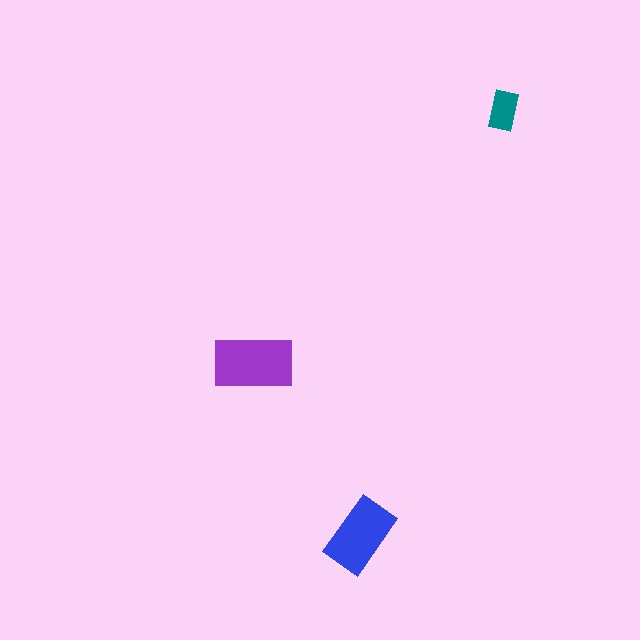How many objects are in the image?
There are 3 objects in the image.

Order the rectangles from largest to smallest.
the purple one, the blue one, the teal one.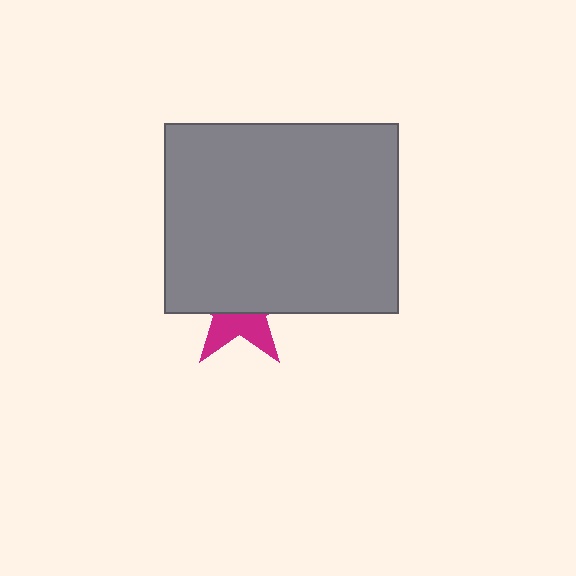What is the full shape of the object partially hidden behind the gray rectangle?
The partially hidden object is a magenta star.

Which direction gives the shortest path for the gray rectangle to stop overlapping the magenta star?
Moving up gives the shortest separation.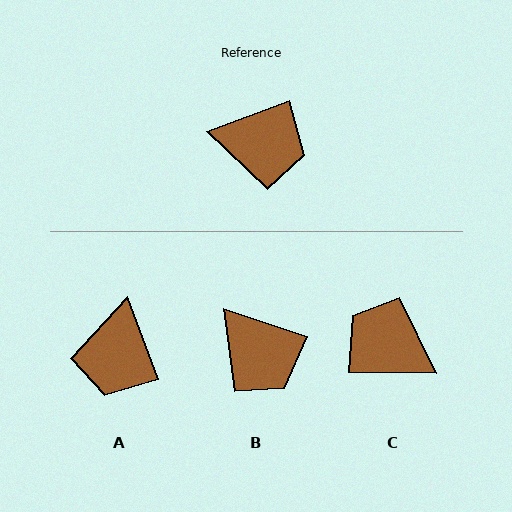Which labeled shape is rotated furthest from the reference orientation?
C, about 159 degrees away.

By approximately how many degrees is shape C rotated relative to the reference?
Approximately 159 degrees counter-clockwise.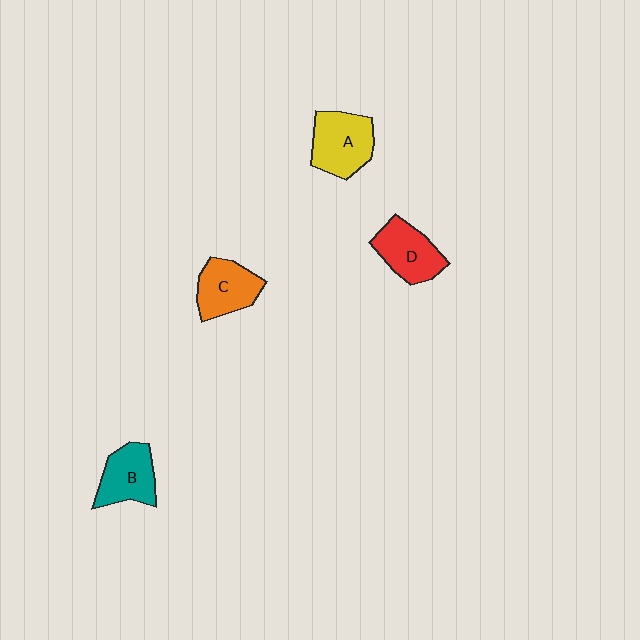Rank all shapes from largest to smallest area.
From largest to smallest: A (yellow), D (red), C (orange), B (teal).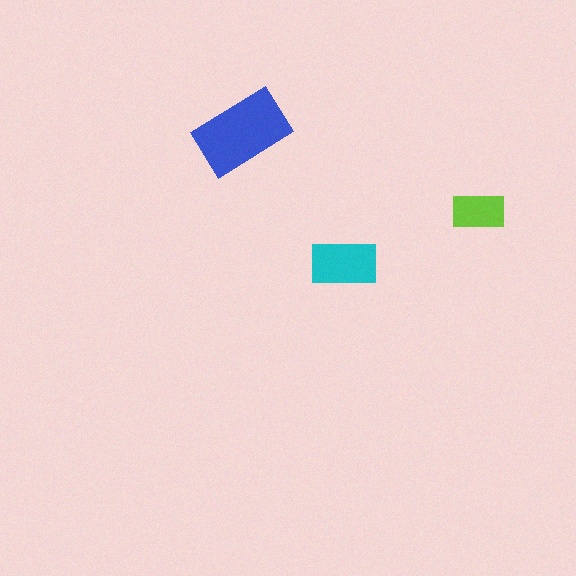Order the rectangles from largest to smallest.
the blue one, the cyan one, the lime one.